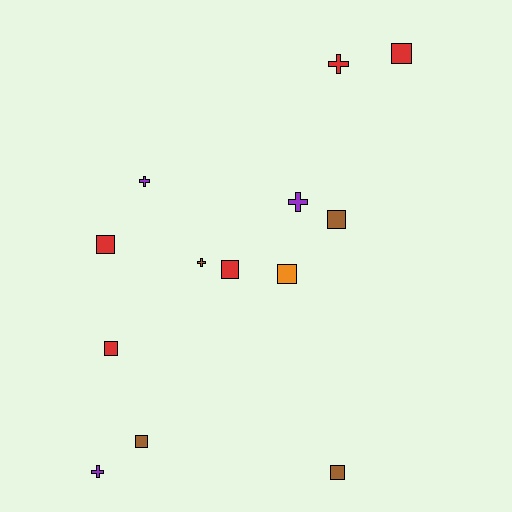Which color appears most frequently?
Red, with 5 objects.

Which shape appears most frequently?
Square, with 8 objects.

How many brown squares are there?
There are 3 brown squares.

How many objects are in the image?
There are 13 objects.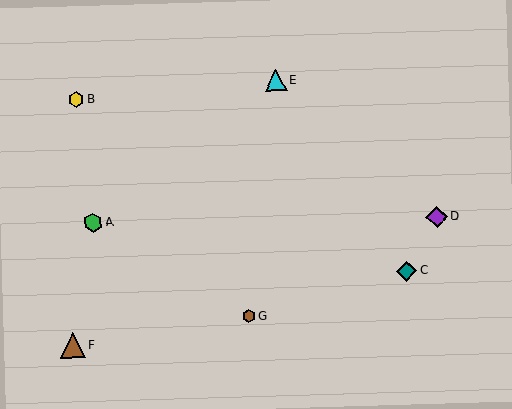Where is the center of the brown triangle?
The center of the brown triangle is at (73, 346).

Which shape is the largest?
The brown triangle (labeled F) is the largest.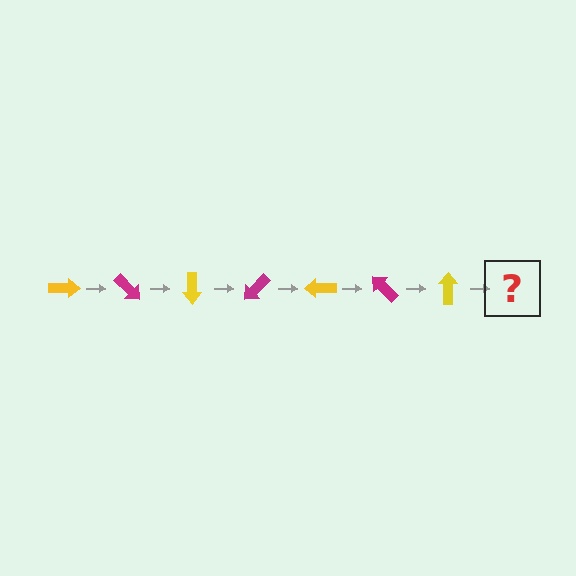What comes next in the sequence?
The next element should be a magenta arrow, rotated 315 degrees from the start.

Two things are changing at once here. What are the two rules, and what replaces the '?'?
The two rules are that it rotates 45 degrees each step and the color cycles through yellow and magenta. The '?' should be a magenta arrow, rotated 315 degrees from the start.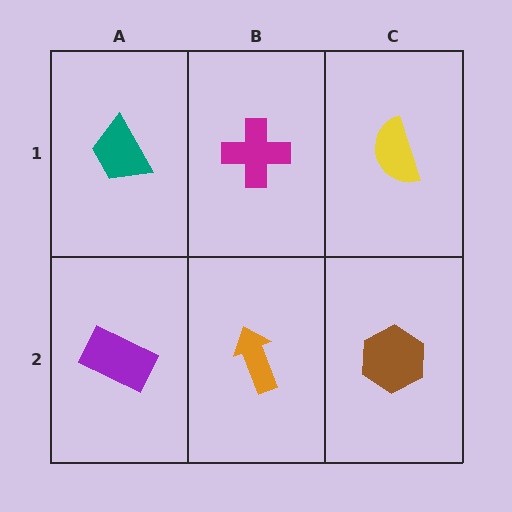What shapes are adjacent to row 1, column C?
A brown hexagon (row 2, column C), a magenta cross (row 1, column B).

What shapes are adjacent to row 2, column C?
A yellow semicircle (row 1, column C), an orange arrow (row 2, column B).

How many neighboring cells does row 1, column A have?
2.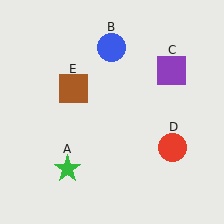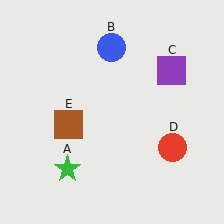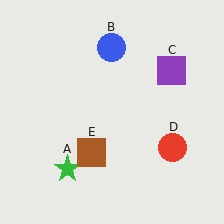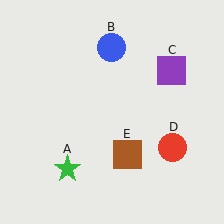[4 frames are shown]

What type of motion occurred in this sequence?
The brown square (object E) rotated counterclockwise around the center of the scene.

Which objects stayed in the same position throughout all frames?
Green star (object A) and blue circle (object B) and purple square (object C) and red circle (object D) remained stationary.